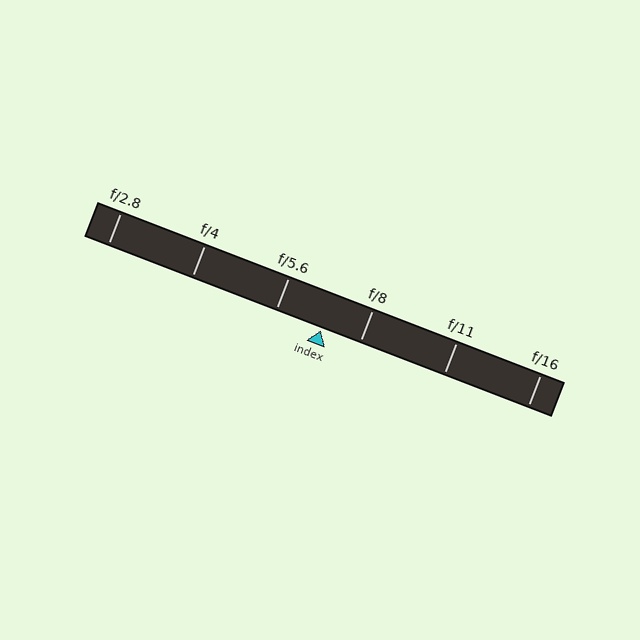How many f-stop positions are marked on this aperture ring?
There are 6 f-stop positions marked.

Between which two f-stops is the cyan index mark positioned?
The index mark is between f/5.6 and f/8.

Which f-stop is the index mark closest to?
The index mark is closest to f/8.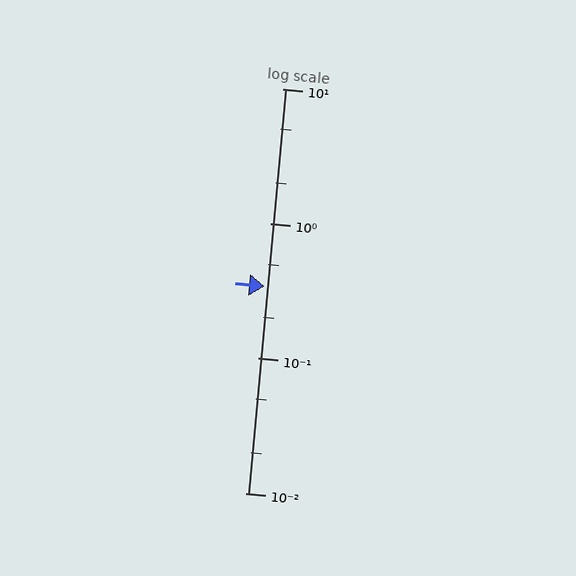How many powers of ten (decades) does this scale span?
The scale spans 3 decades, from 0.01 to 10.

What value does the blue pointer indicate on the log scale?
The pointer indicates approximately 0.34.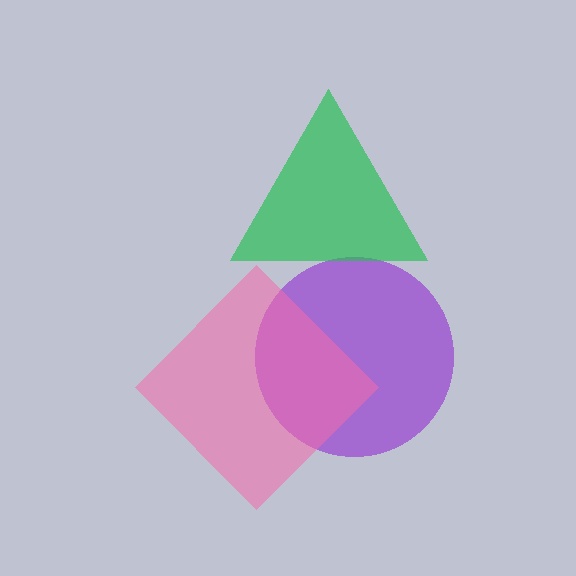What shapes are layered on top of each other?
The layered shapes are: a purple circle, a green triangle, a pink diamond.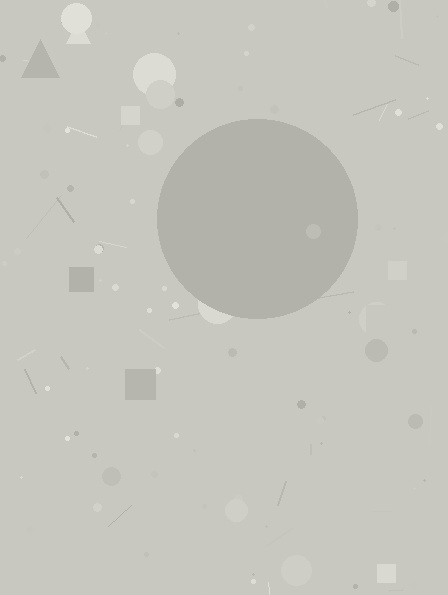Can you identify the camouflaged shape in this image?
The camouflaged shape is a circle.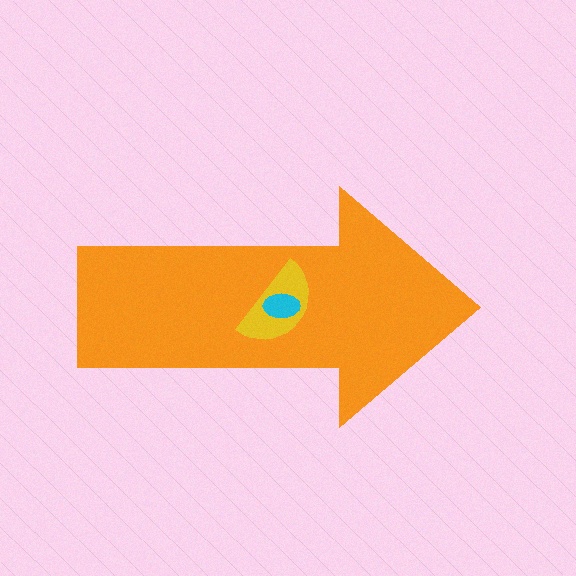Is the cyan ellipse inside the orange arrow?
Yes.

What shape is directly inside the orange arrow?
The yellow semicircle.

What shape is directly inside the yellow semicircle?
The cyan ellipse.